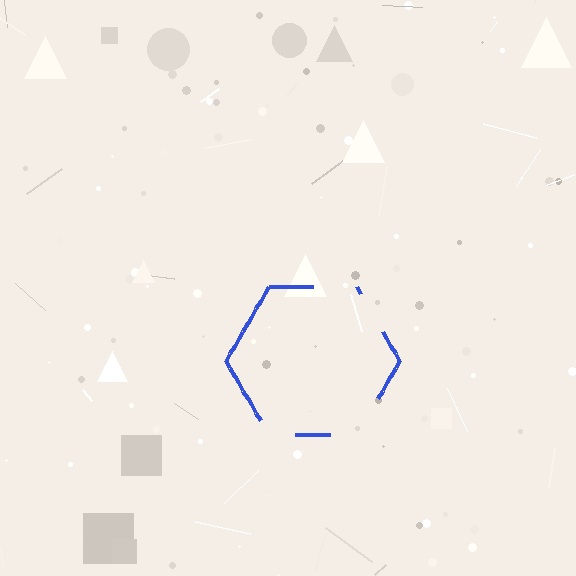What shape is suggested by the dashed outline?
The dashed outline suggests a hexagon.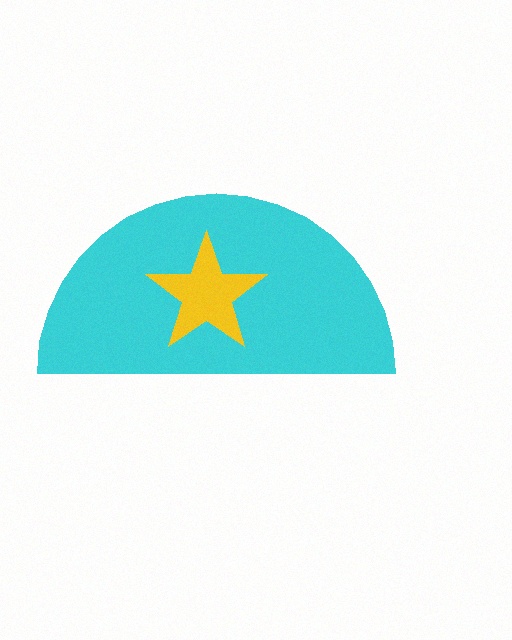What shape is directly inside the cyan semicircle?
The yellow star.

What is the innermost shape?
The yellow star.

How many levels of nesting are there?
2.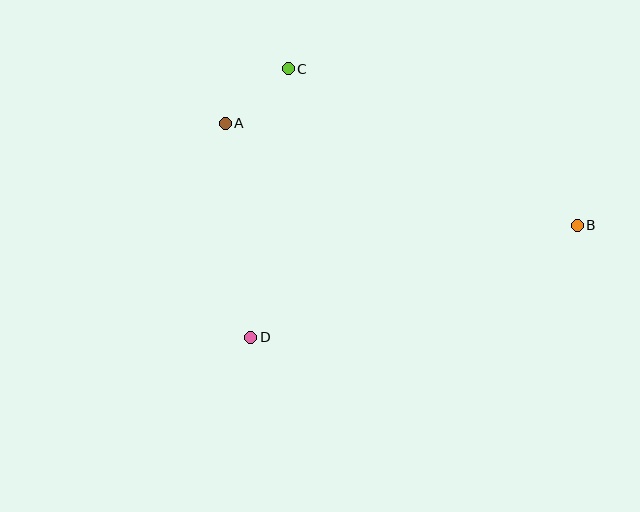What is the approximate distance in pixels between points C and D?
The distance between C and D is approximately 271 pixels.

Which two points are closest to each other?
Points A and C are closest to each other.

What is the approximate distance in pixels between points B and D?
The distance between B and D is approximately 345 pixels.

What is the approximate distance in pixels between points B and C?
The distance between B and C is approximately 329 pixels.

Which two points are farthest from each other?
Points A and B are farthest from each other.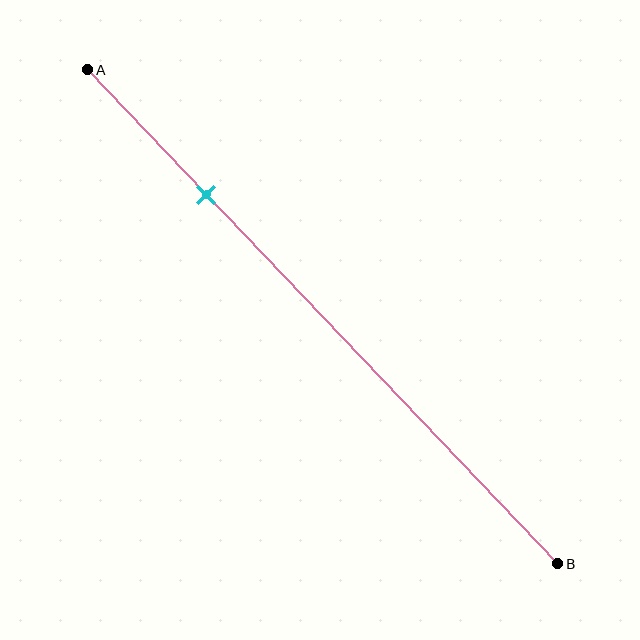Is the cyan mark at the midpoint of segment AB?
No, the mark is at about 25% from A, not at the 50% midpoint.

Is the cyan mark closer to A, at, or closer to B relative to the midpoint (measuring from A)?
The cyan mark is closer to point A than the midpoint of segment AB.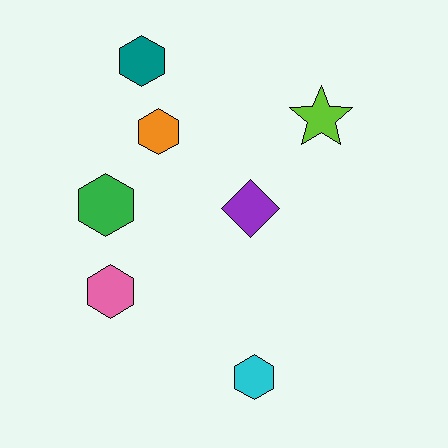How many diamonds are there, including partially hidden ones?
There is 1 diamond.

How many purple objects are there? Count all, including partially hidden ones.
There is 1 purple object.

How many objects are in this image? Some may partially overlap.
There are 7 objects.